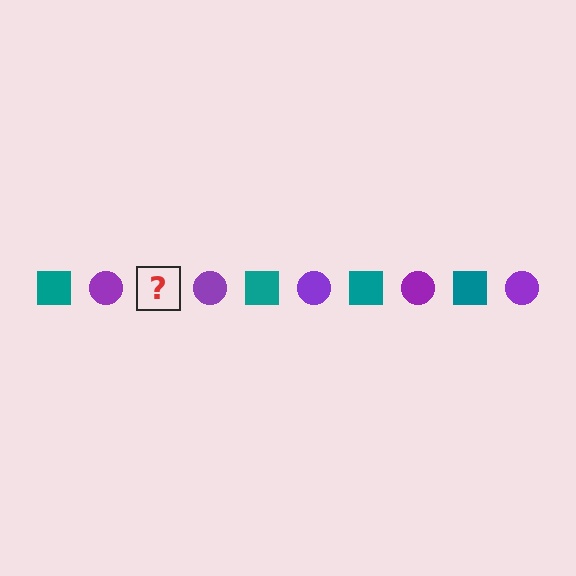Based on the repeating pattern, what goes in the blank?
The blank should be a teal square.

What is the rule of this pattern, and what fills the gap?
The rule is that the pattern alternates between teal square and purple circle. The gap should be filled with a teal square.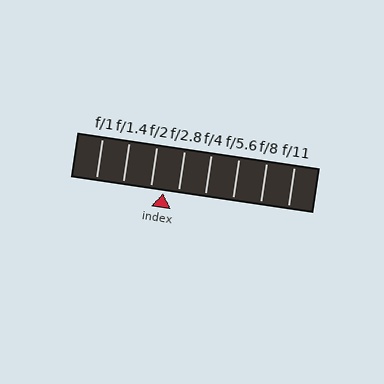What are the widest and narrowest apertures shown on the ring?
The widest aperture shown is f/1 and the narrowest is f/11.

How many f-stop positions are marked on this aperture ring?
There are 8 f-stop positions marked.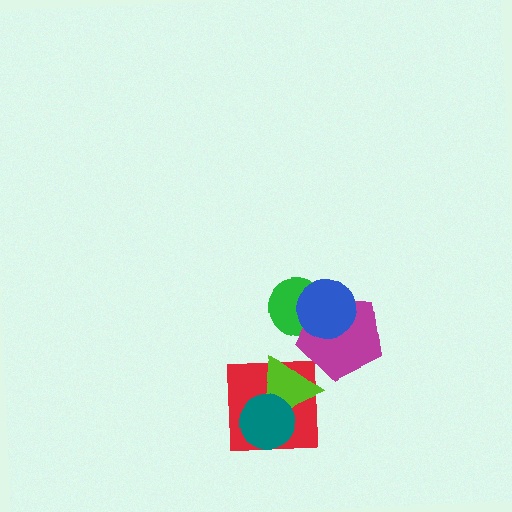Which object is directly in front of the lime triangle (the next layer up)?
The magenta pentagon is directly in front of the lime triangle.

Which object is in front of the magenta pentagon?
The blue circle is in front of the magenta pentagon.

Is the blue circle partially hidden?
No, no other shape covers it.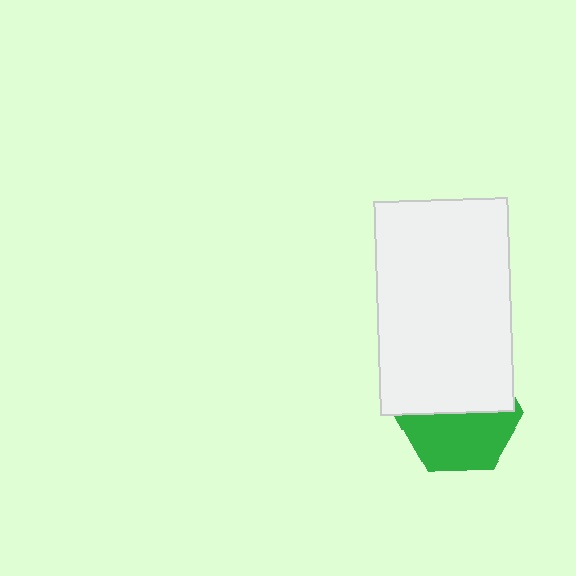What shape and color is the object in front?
The object in front is a white rectangle.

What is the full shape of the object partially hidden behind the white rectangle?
The partially hidden object is a green hexagon.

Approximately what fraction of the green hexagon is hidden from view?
Roughly 50% of the green hexagon is hidden behind the white rectangle.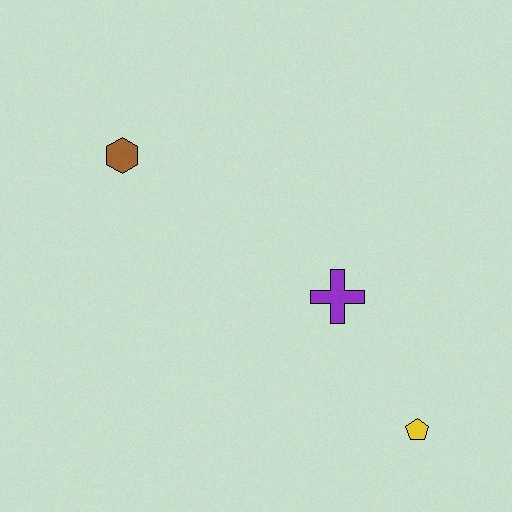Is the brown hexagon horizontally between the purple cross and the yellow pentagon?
No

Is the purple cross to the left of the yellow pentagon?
Yes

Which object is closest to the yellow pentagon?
The purple cross is closest to the yellow pentagon.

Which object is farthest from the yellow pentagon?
The brown hexagon is farthest from the yellow pentagon.